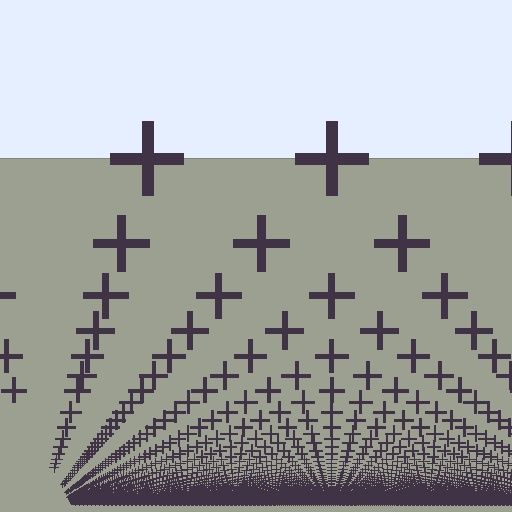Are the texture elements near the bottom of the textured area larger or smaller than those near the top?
Smaller. The gradient is inverted — elements near the bottom are smaller and denser.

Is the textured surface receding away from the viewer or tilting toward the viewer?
The surface appears to tilt toward the viewer. Texture elements get larger and sparser toward the top.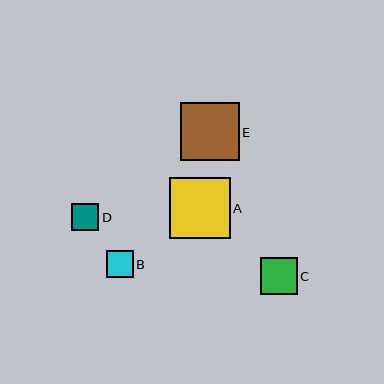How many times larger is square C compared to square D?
Square C is approximately 1.4 times the size of square D.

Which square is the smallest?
Square B is the smallest with a size of approximately 27 pixels.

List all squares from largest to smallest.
From largest to smallest: A, E, C, D, B.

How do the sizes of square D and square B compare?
Square D and square B are approximately the same size.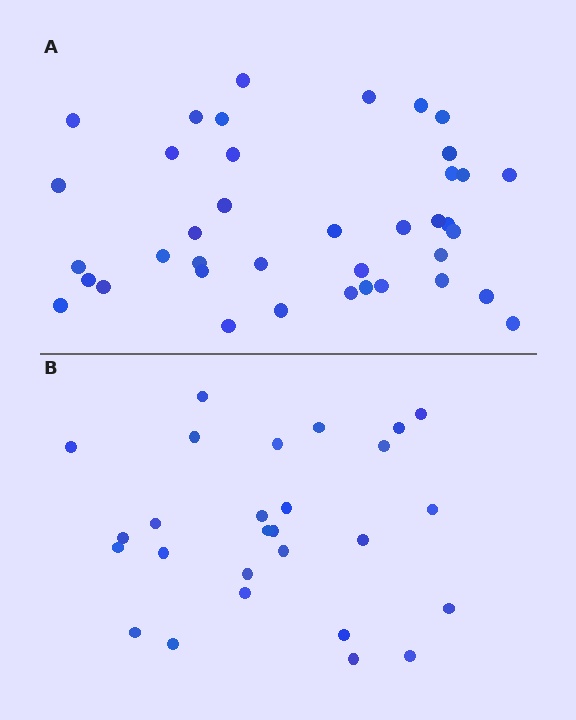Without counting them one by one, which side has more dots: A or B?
Region A (the top region) has more dots.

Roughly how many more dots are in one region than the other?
Region A has roughly 12 or so more dots than region B.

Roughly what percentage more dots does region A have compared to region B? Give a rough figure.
About 45% more.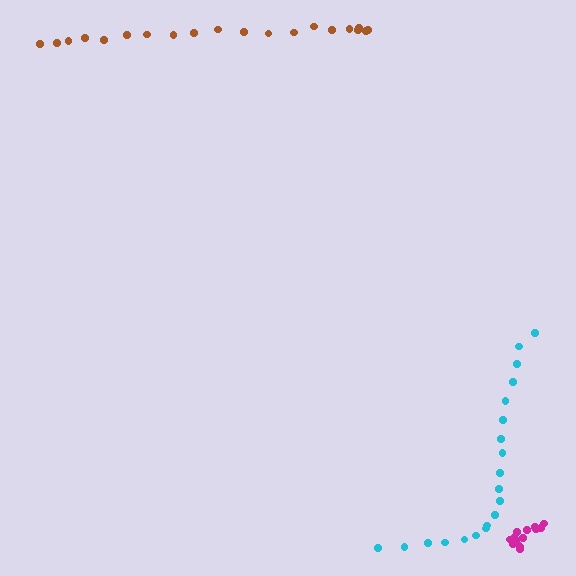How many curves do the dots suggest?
There are 3 distinct paths.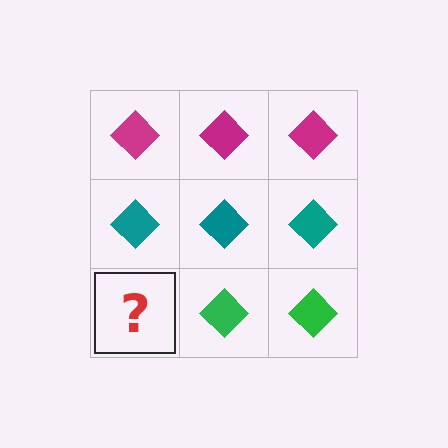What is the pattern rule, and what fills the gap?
The rule is that each row has a consistent color. The gap should be filled with a green diamond.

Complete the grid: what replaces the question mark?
The question mark should be replaced with a green diamond.